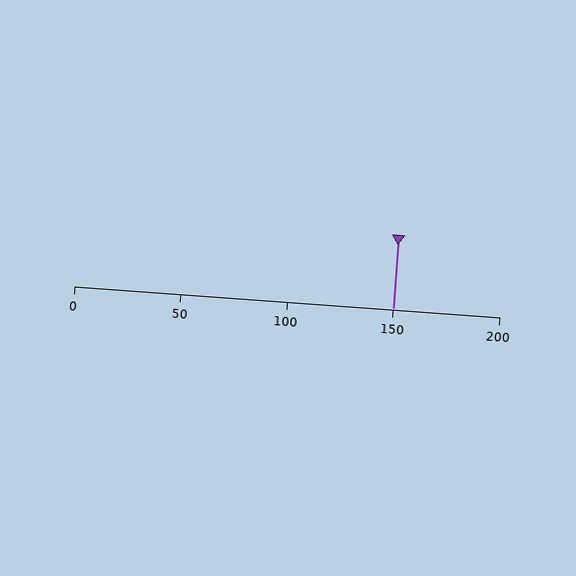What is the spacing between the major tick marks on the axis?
The major ticks are spaced 50 apart.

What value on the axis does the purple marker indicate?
The marker indicates approximately 150.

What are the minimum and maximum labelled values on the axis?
The axis runs from 0 to 200.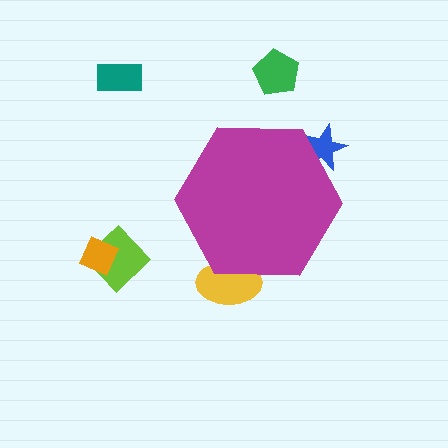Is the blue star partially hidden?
Yes, the blue star is partially hidden behind the magenta hexagon.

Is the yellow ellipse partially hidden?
Yes, the yellow ellipse is partially hidden behind the magenta hexagon.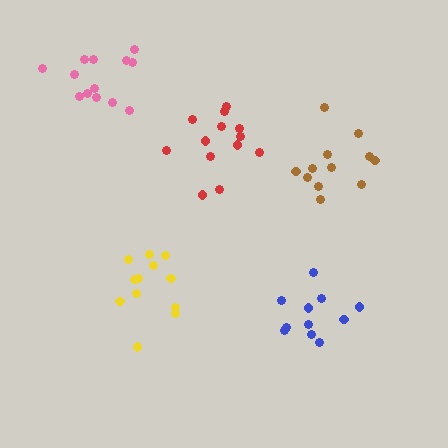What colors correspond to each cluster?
The clusters are colored: red, brown, pink, yellow, blue.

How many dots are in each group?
Group 1: 13 dots, Group 2: 12 dots, Group 3: 13 dots, Group 4: 12 dots, Group 5: 11 dots (61 total).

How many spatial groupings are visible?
There are 5 spatial groupings.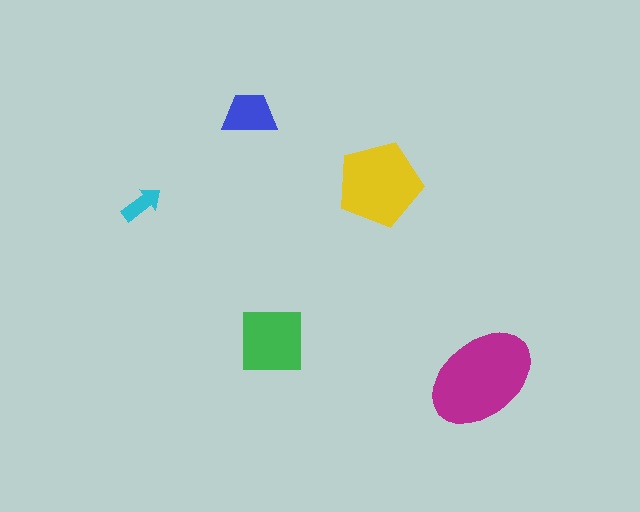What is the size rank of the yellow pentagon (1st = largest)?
2nd.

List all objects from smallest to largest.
The cyan arrow, the blue trapezoid, the green square, the yellow pentagon, the magenta ellipse.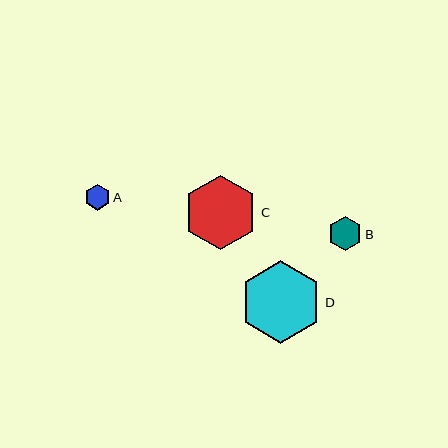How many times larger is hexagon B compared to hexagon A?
Hexagon B is approximately 1.3 times the size of hexagon A.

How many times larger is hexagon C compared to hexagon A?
Hexagon C is approximately 2.9 times the size of hexagon A.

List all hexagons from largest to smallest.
From largest to smallest: D, C, B, A.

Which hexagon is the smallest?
Hexagon A is the smallest with a size of approximately 26 pixels.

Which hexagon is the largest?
Hexagon D is the largest with a size of approximately 83 pixels.